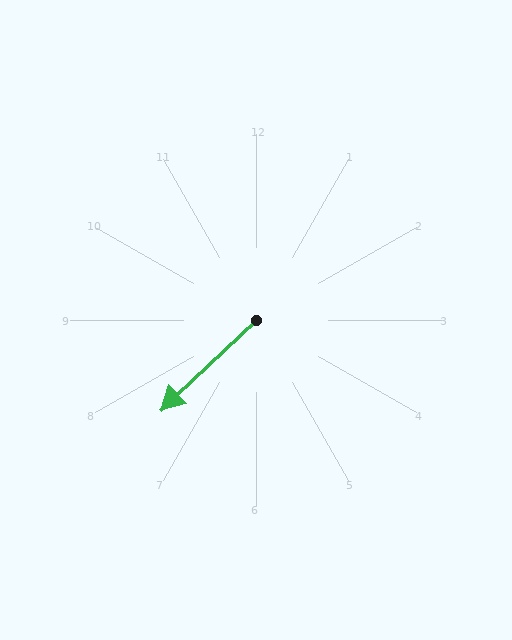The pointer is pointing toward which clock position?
Roughly 8 o'clock.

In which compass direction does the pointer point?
Southwest.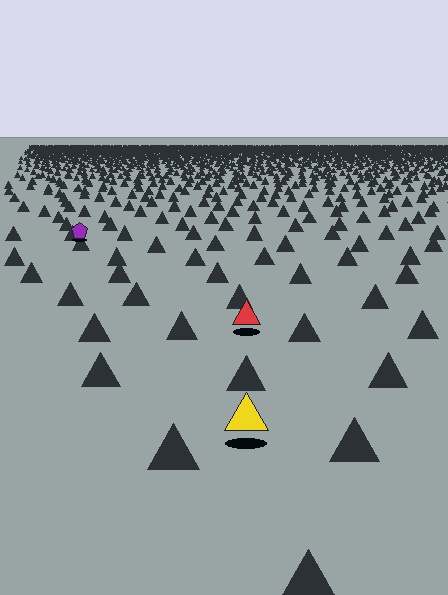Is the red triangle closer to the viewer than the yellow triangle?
No. The yellow triangle is closer — you can tell from the texture gradient: the ground texture is coarser near it.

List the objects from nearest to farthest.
From nearest to farthest: the yellow triangle, the red triangle, the purple pentagon.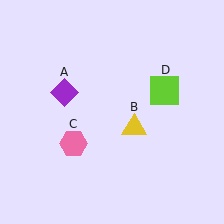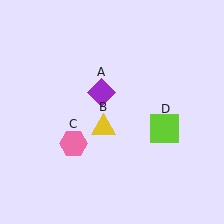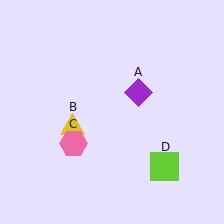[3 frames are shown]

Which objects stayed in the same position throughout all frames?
Pink hexagon (object C) remained stationary.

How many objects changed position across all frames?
3 objects changed position: purple diamond (object A), yellow triangle (object B), lime square (object D).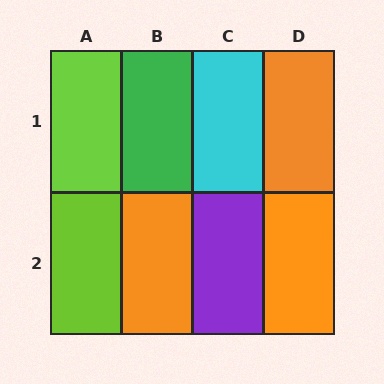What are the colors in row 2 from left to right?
Lime, orange, purple, orange.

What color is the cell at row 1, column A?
Lime.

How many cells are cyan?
1 cell is cyan.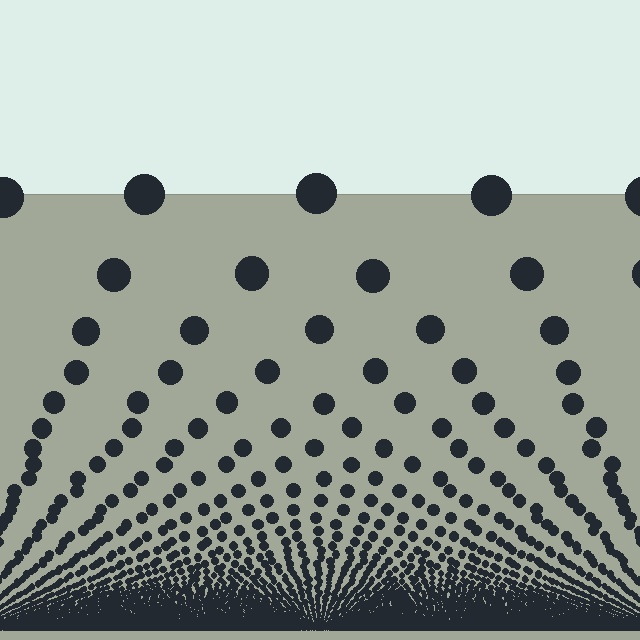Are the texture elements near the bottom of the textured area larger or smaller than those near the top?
Smaller. The gradient is inverted — elements near the bottom are smaller and denser.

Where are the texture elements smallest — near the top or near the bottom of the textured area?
Near the bottom.